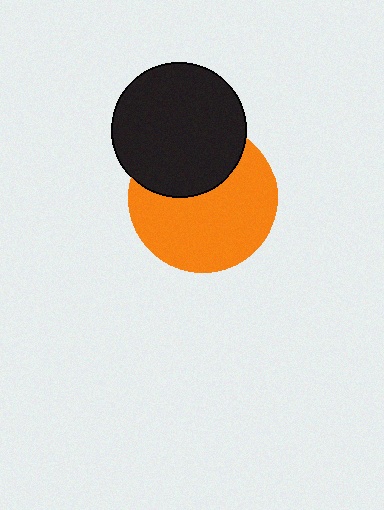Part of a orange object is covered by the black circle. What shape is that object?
It is a circle.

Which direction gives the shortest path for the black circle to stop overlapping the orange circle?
Moving up gives the shortest separation.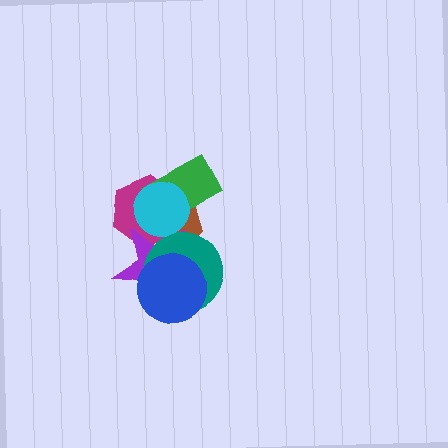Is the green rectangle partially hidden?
Yes, it is partially covered by another shape.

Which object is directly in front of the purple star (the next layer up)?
The teal circle is directly in front of the purple star.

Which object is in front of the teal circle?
The blue circle is in front of the teal circle.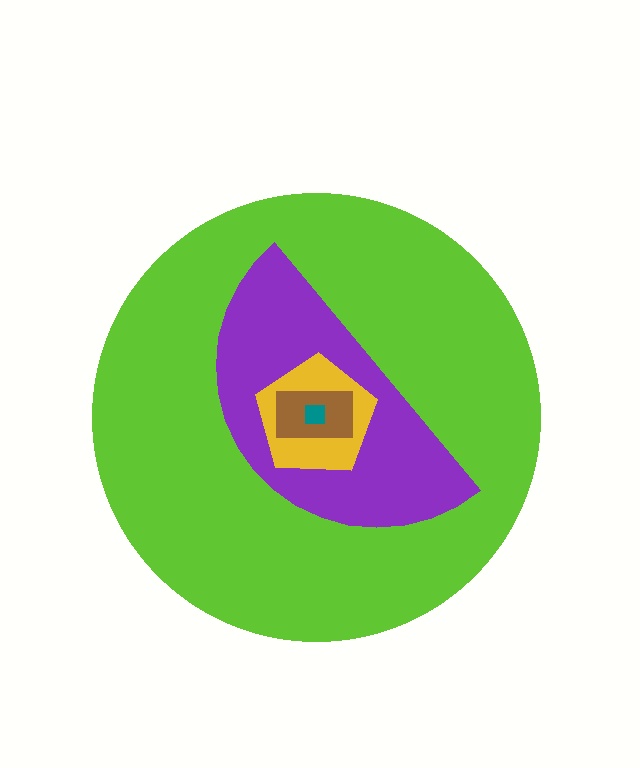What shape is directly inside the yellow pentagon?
The brown rectangle.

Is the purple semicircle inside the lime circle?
Yes.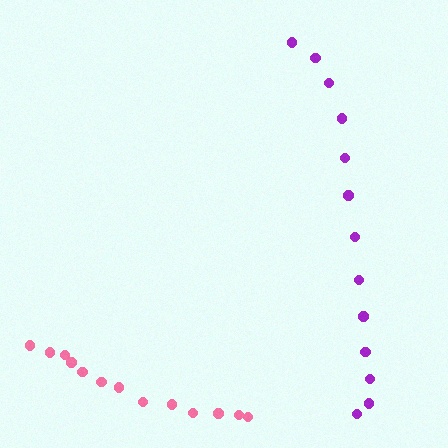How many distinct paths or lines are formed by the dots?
There are 2 distinct paths.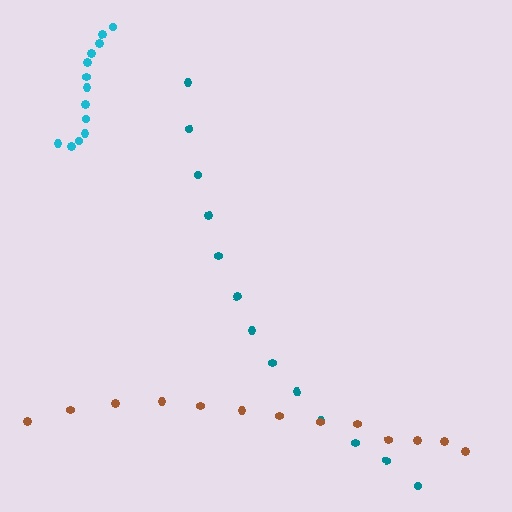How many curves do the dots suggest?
There are 3 distinct paths.